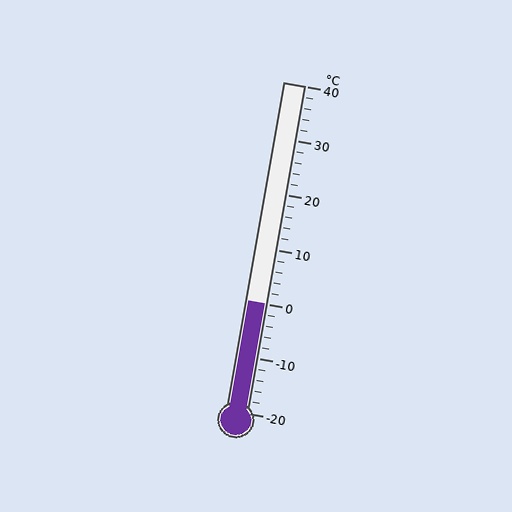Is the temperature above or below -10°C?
The temperature is above -10°C.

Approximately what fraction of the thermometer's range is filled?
The thermometer is filled to approximately 35% of its range.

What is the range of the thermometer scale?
The thermometer scale ranges from -20°C to 40°C.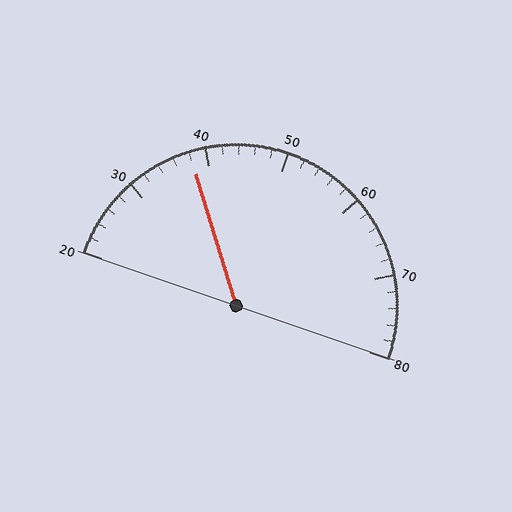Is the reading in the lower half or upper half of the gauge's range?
The reading is in the lower half of the range (20 to 80).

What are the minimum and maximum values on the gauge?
The gauge ranges from 20 to 80.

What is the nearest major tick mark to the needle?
The nearest major tick mark is 40.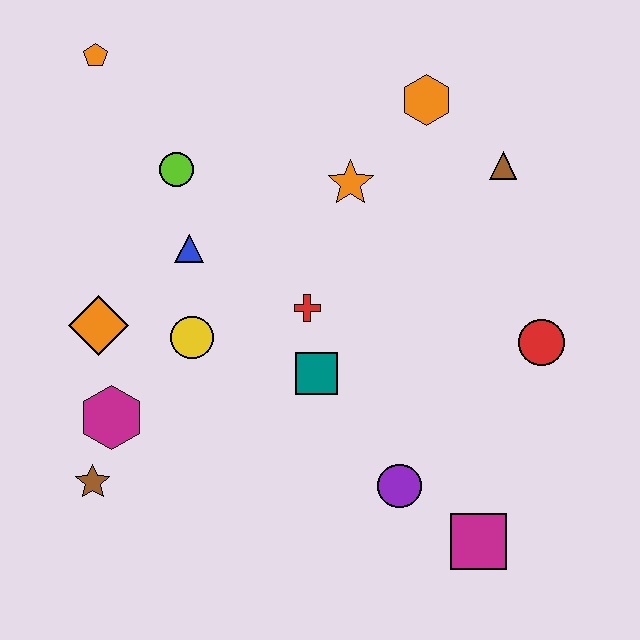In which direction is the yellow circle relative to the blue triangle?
The yellow circle is below the blue triangle.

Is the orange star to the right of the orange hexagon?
No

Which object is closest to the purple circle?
The magenta square is closest to the purple circle.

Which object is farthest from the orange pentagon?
The magenta square is farthest from the orange pentagon.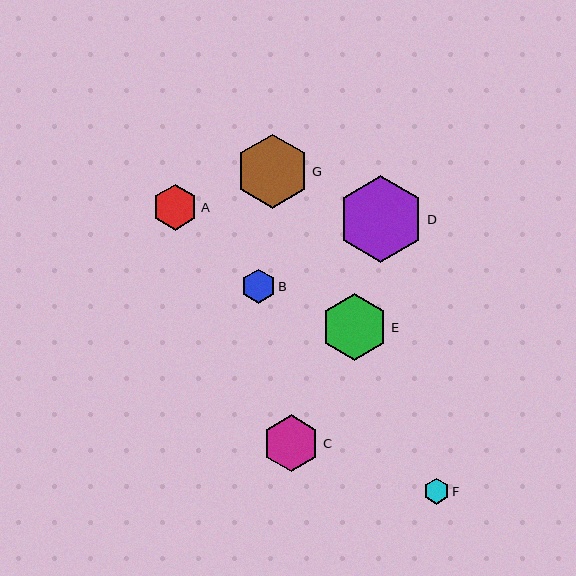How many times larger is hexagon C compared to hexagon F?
Hexagon C is approximately 2.2 times the size of hexagon F.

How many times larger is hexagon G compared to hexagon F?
Hexagon G is approximately 2.9 times the size of hexagon F.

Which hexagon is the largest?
Hexagon D is the largest with a size of approximately 87 pixels.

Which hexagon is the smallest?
Hexagon F is the smallest with a size of approximately 26 pixels.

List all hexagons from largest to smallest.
From largest to smallest: D, G, E, C, A, B, F.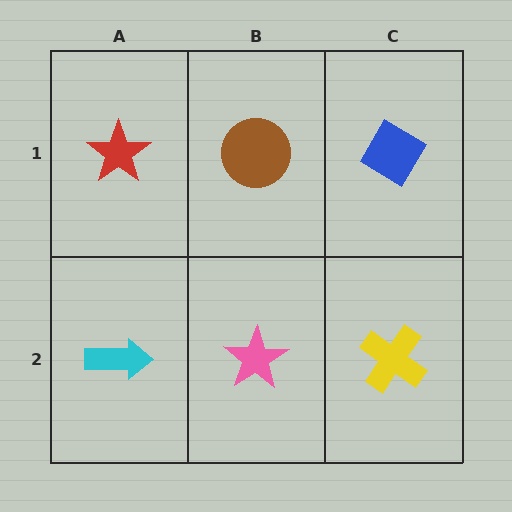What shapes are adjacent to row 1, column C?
A yellow cross (row 2, column C), a brown circle (row 1, column B).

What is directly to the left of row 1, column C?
A brown circle.